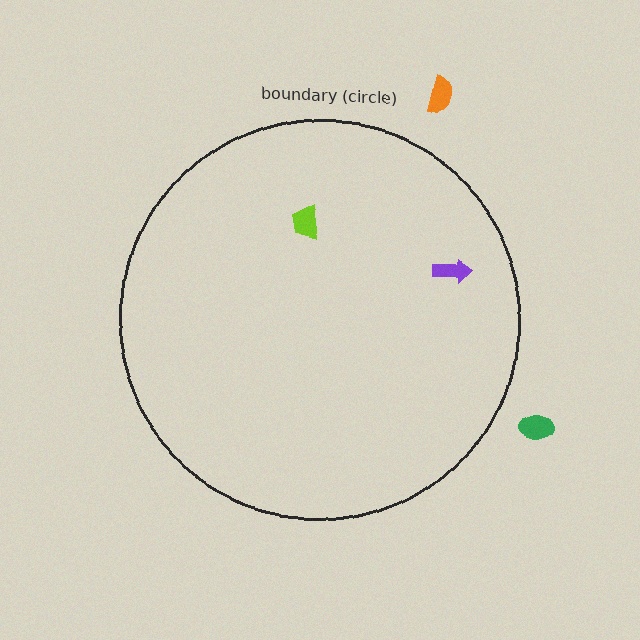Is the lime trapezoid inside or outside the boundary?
Inside.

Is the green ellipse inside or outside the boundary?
Outside.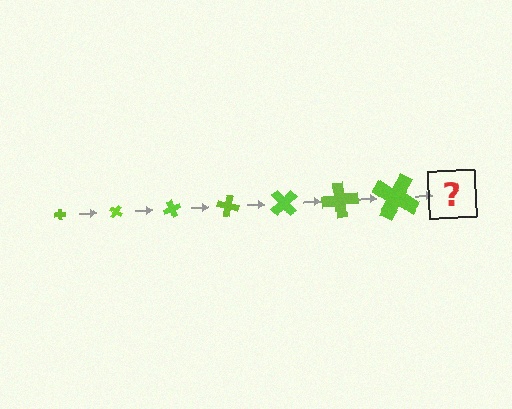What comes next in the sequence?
The next element should be a cross, larger than the previous one and rotated 245 degrees from the start.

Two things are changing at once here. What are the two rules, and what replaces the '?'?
The two rules are that the cross grows larger each step and it rotates 35 degrees each step. The '?' should be a cross, larger than the previous one and rotated 245 degrees from the start.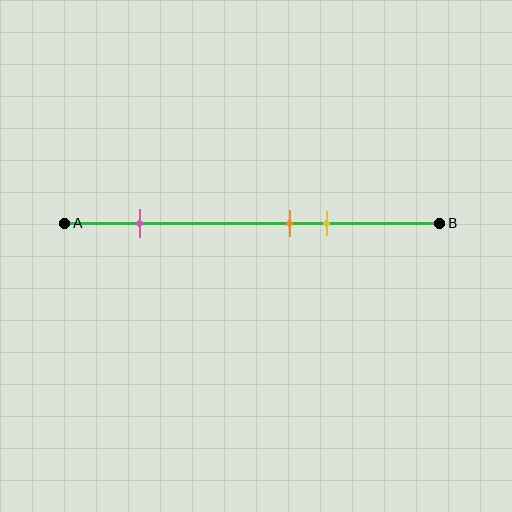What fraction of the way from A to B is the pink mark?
The pink mark is approximately 20% (0.2) of the way from A to B.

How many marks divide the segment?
There are 3 marks dividing the segment.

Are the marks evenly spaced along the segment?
No, the marks are not evenly spaced.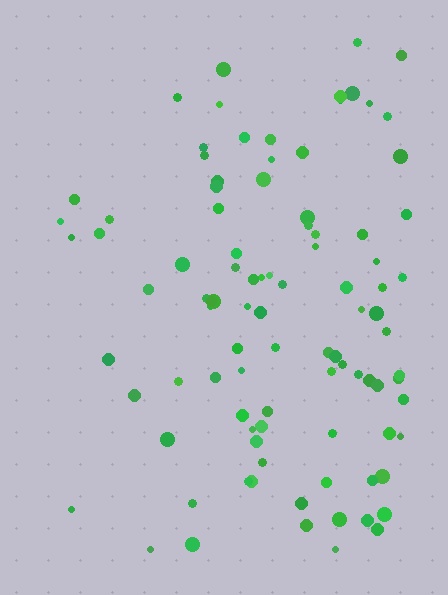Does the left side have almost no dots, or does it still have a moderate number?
Still a moderate number, just noticeably fewer than the right.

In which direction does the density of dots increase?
From left to right, with the right side densest.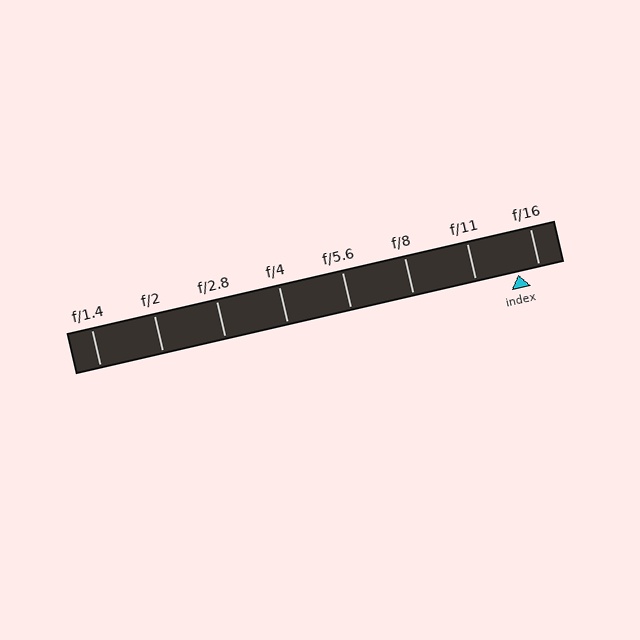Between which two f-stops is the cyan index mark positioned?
The index mark is between f/11 and f/16.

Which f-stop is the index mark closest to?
The index mark is closest to f/16.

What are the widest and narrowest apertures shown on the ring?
The widest aperture shown is f/1.4 and the narrowest is f/16.